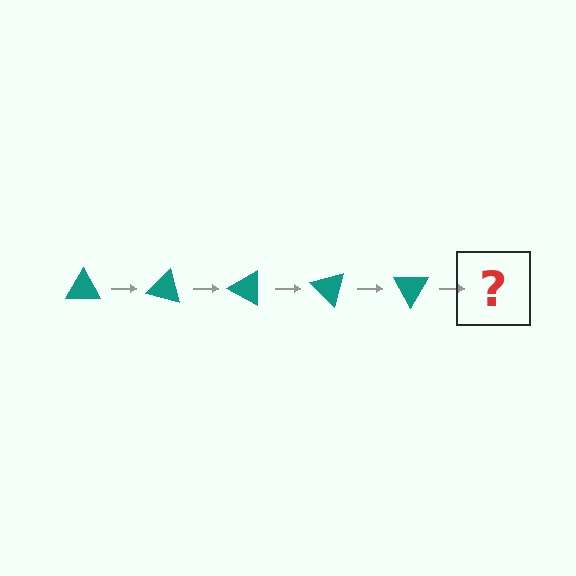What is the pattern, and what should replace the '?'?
The pattern is that the triangle rotates 15 degrees each step. The '?' should be a teal triangle rotated 75 degrees.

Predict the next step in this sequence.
The next step is a teal triangle rotated 75 degrees.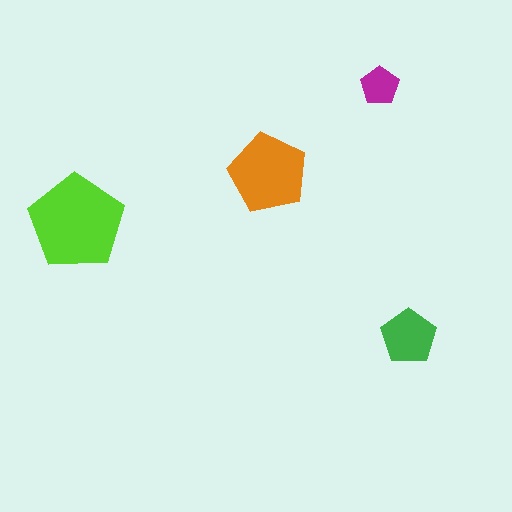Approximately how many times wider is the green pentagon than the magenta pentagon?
About 1.5 times wider.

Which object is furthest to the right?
The green pentagon is rightmost.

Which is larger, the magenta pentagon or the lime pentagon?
The lime one.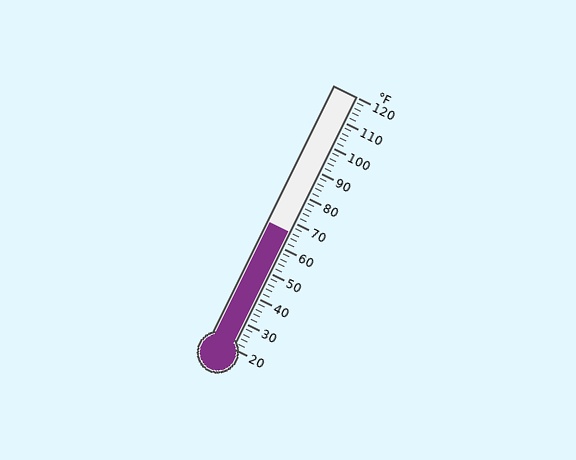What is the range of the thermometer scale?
The thermometer scale ranges from 20°F to 120°F.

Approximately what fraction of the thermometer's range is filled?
The thermometer is filled to approximately 45% of its range.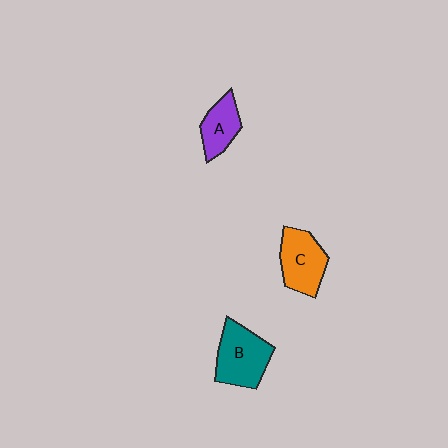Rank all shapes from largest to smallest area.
From largest to smallest: B (teal), C (orange), A (purple).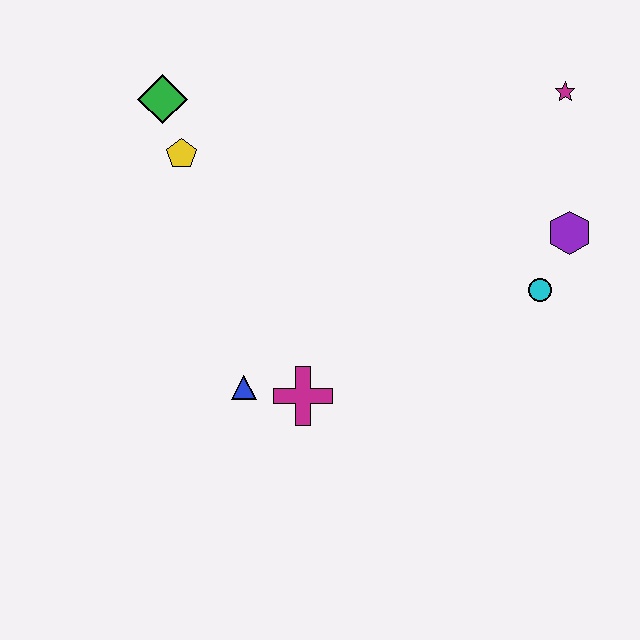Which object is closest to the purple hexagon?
The cyan circle is closest to the purple hexagon.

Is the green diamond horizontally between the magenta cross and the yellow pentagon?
No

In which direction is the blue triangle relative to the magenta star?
The blue triangle is to the left of the magenta star.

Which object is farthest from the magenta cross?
The magenta star is farthest from the magenta cross.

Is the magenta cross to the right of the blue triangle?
Yes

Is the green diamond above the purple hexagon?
Yes